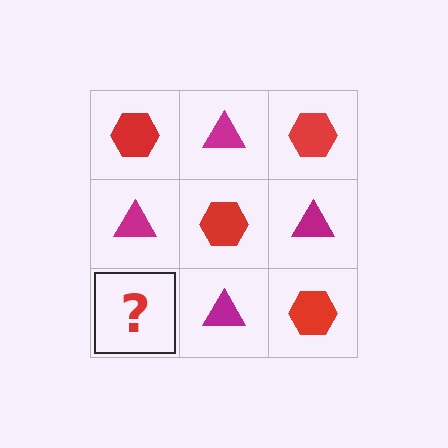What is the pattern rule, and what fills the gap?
The rule is that it alternates red hexagon and magenta triangle in a checkerboard pattern. The gap should be filled with a red hexagon.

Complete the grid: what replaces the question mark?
The question mark should be replaced with a red hexagon.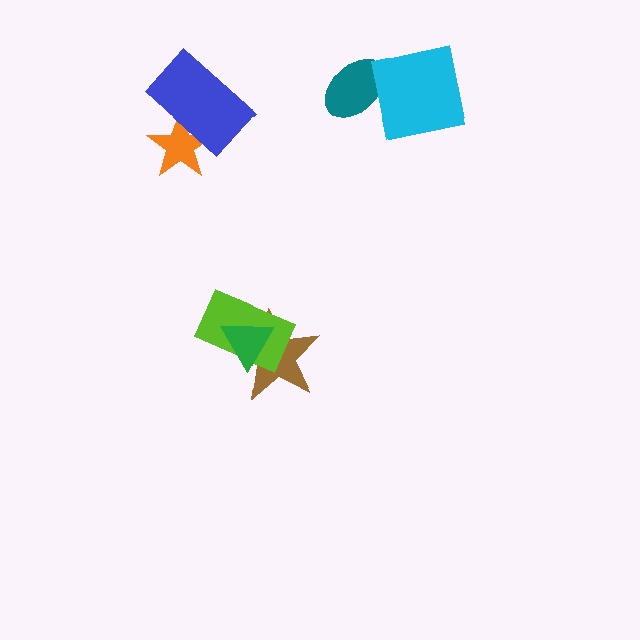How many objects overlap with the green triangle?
2 objects overlap with the green triangle.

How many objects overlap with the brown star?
2 objects overlap with the brown star.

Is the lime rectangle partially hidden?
Yes, it is partially covered by another shape.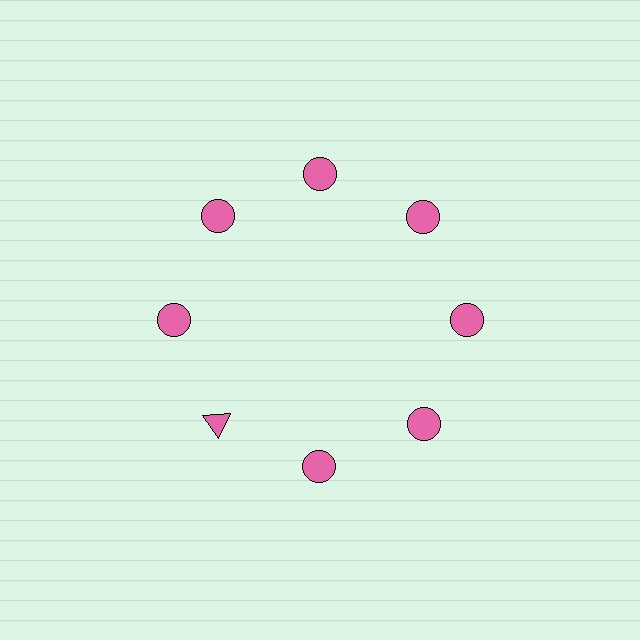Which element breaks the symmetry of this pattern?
The pink triangle at roughly the 8 o'clock position breaks the symmetry. All other shapes are pink circles.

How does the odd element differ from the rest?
It has a different shape: triangle instead of circle.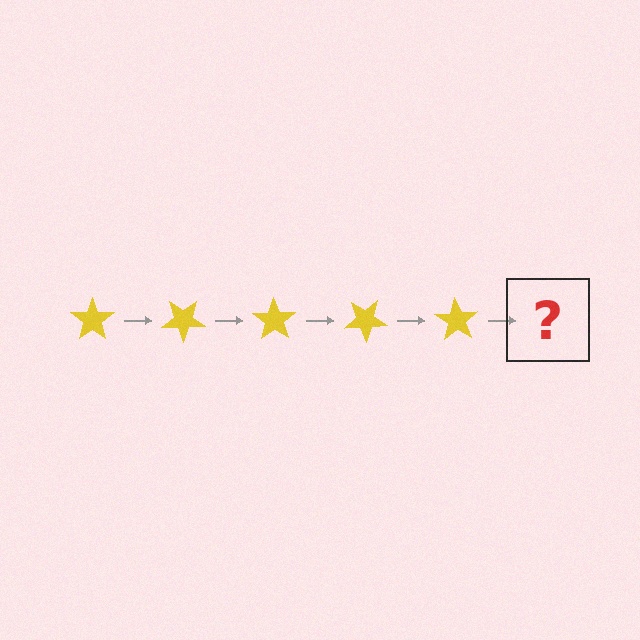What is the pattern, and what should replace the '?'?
The pattern is that the star rotates 35 degrees each step. The '?' should be a yellow star rotated 175 degrees.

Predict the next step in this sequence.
The next step is a yellow star rotated 175 degrees.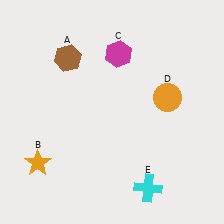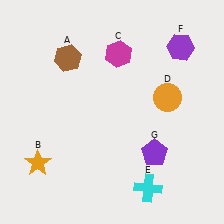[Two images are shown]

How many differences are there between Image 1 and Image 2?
There are 2 differences between the two images.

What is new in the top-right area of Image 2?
A purple hexagon (F) was added in the top-right area of Image 2.